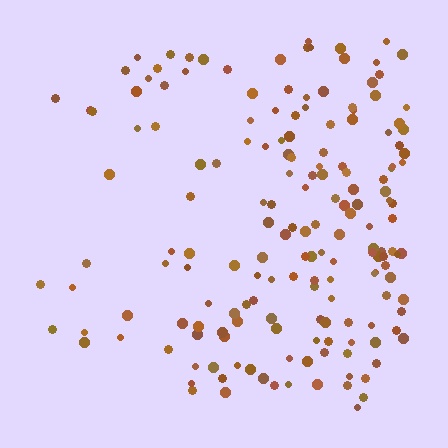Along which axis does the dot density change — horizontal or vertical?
Horizontal.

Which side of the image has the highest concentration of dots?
The right.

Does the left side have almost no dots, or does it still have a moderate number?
Still a moderate number, just noticeably fewer than the right.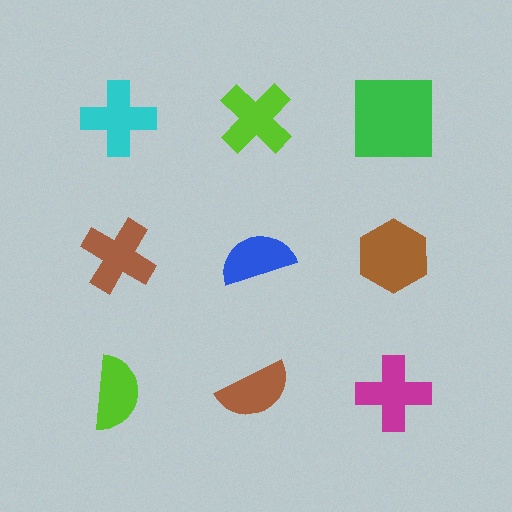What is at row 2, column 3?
A brown hexagon.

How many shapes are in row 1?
3 shapes.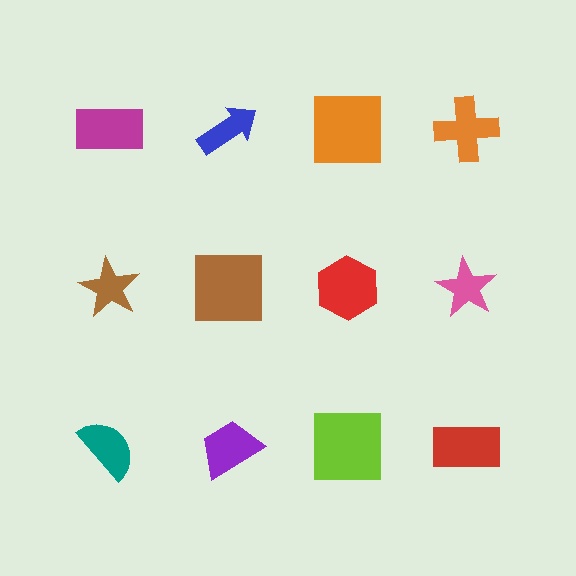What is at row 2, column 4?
A pink star.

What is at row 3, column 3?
A lime square.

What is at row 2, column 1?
A brown star.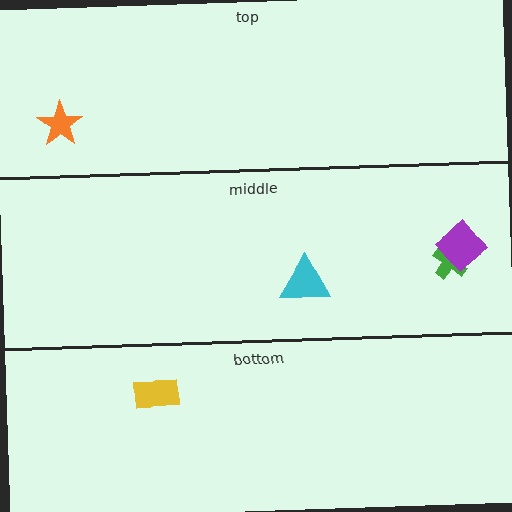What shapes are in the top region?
The orange star.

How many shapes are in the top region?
1.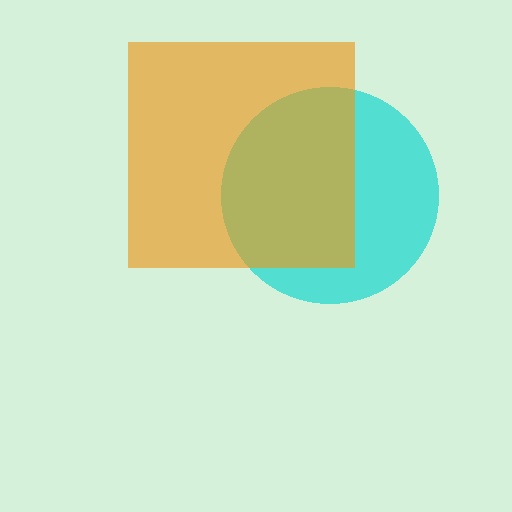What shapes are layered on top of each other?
The layered shapes are: a cyan circle, an orange square.